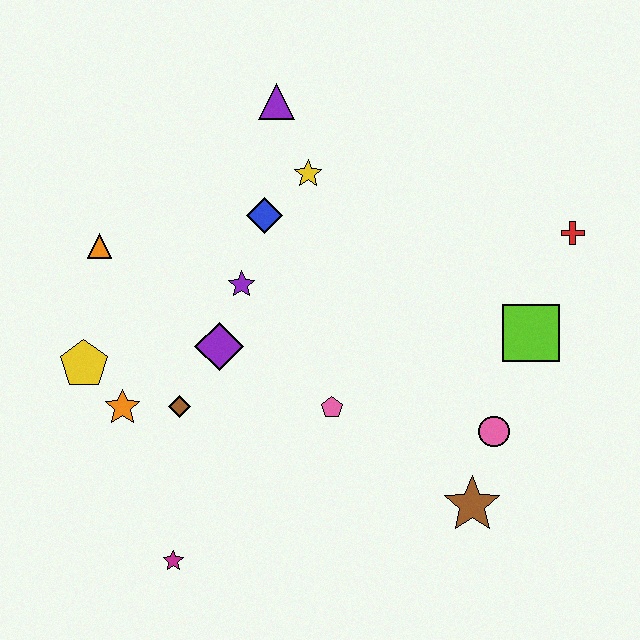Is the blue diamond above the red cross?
Yes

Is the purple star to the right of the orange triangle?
Yes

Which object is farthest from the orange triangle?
The red cross is farthest from the orange triangle.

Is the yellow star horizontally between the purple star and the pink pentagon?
Yes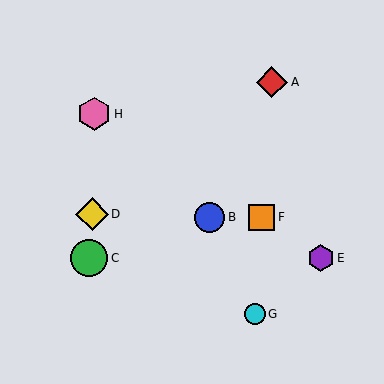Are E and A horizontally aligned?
No, E is at y≈258 and A is at y≈82.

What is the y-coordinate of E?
Object E is at y≈258.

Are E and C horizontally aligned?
Yes, both are at y≈258.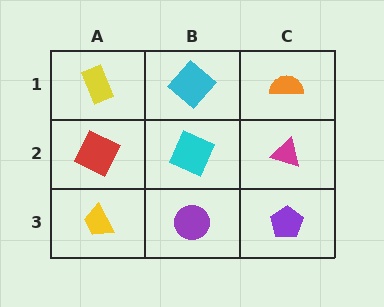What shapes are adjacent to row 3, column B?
A cyan square (row 2, column B), a yellow trapezoid (row 3, column A), a purple pentagon (row 3, column C).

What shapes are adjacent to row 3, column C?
A magenta triangle (row 2, column C), a purple circle (row 3, column B).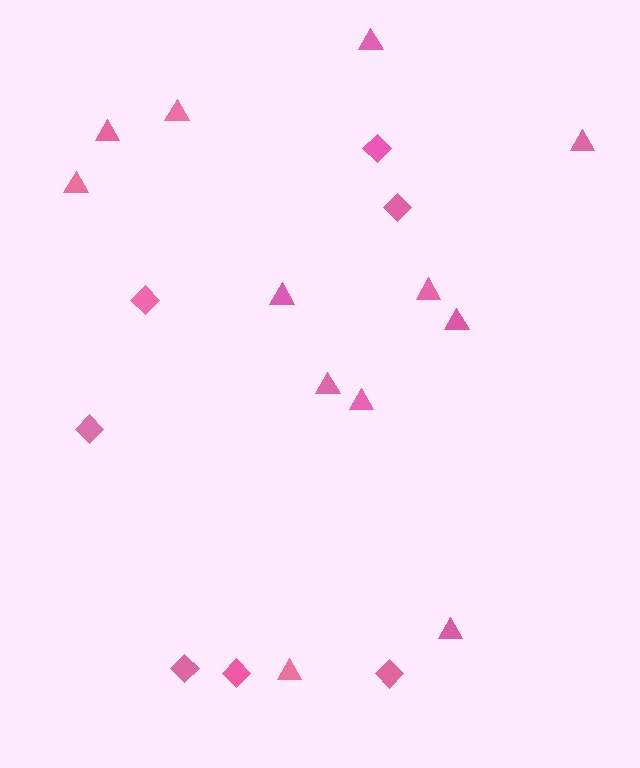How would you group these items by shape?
There are 2 groups: one group of diamonds (7) and one group of triangles (12).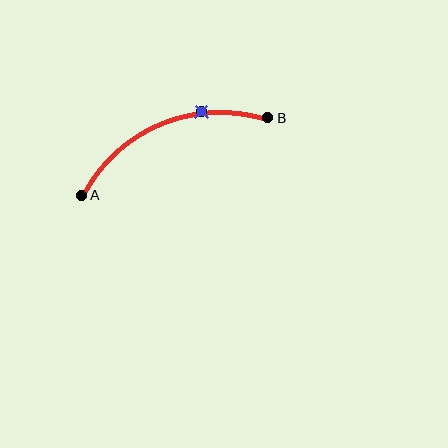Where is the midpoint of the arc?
The arc midpoint is the point on the curve farthest from the straight line joining A and B. It sits above that line.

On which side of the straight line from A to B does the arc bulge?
The arc bulges above the straight line connecting A and B.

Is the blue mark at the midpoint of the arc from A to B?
No. The blue mark lies on the arc but is closer to endpoint B. The arc midpoint would be at the point on the curve equidistant along the arc from both A and B.